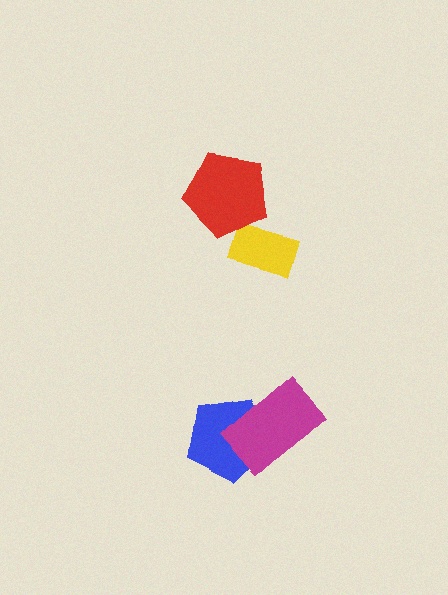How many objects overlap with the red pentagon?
1 object overlaps with the red pentagon.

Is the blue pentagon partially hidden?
Yes, it is partially covered by another shape.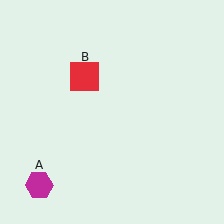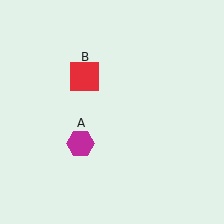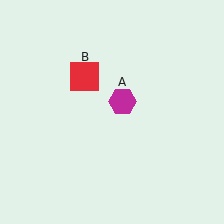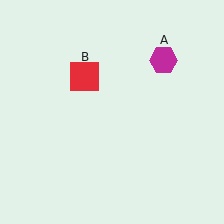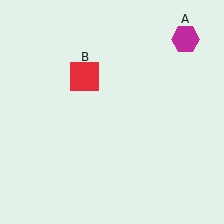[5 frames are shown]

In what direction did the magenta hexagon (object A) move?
The magenta hexagon (object A) moved up and to the right.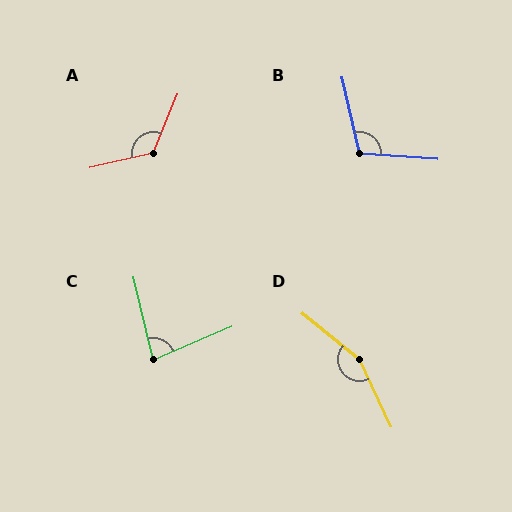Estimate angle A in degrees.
Approximately 125 degrees.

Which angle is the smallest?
C, at approximately 80 degrees.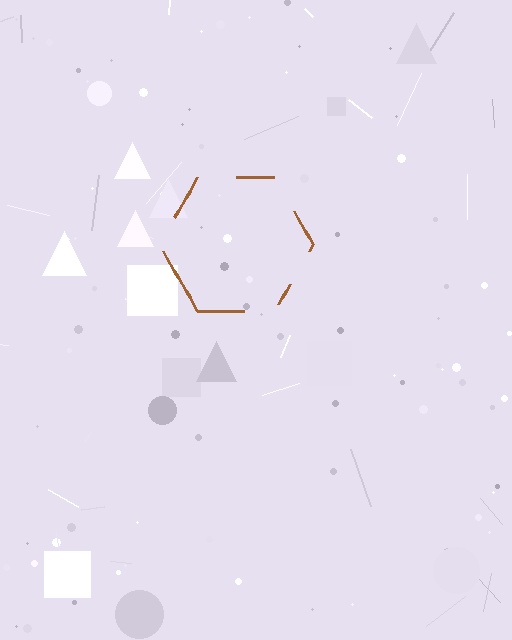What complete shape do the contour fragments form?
The contour fragments form a hexagon.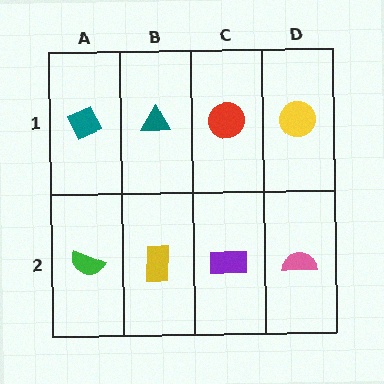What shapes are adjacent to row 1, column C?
A purple rectangle (row 2, column C), a teal triangle (row 1, column B), a yellow circle (row 1, column D).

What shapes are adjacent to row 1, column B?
A yellow rectangle (row 2, column B), a teal diamond (row 1, column A), a red circle (row 1, column C).